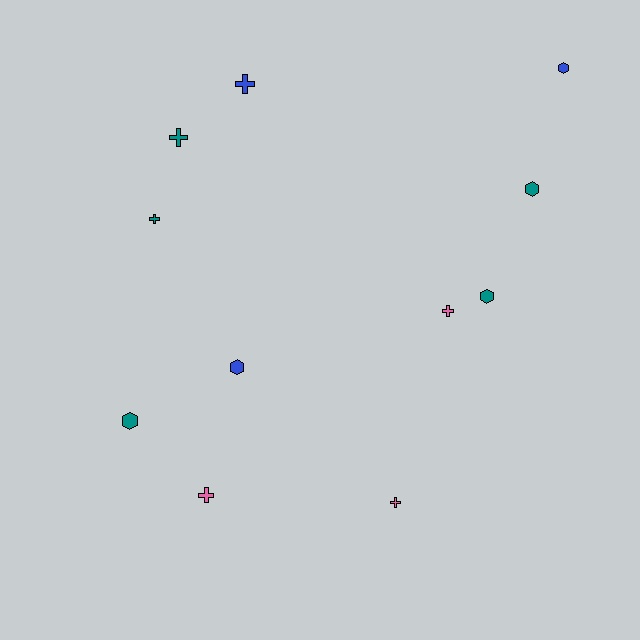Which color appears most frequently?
Teal, with 5 objects.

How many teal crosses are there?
There are 2 teal crosses.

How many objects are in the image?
There are 11 objects.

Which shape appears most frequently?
Cross, with 6 objects.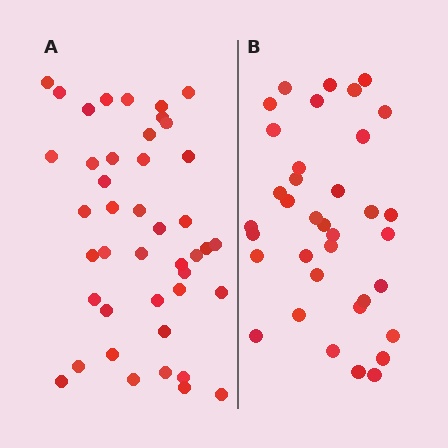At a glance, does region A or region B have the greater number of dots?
Region A (the left region) has more dots.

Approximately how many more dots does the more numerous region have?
Region A has roughly 8 or so more dots than region B.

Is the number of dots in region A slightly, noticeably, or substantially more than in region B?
Region A has only slightly more — the two regions are fairly close. The ratio is roughly 1.2 to 1.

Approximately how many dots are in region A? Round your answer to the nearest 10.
About 40 dots. (The exact count is 43, which rounds to 40.)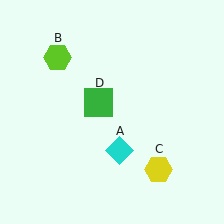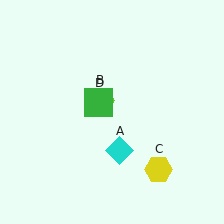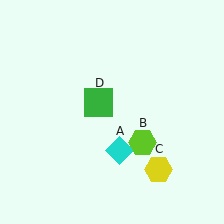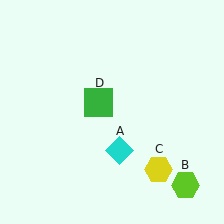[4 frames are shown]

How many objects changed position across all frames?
1 object changed position: lime hexagon (object B).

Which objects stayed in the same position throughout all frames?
Cyan diamond (object A) and yellow hexagon (object C) and green square (object D) remained stationary.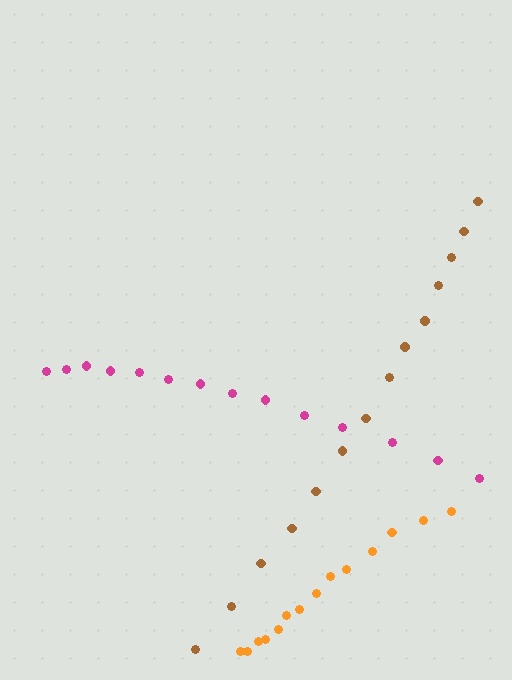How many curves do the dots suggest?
There are 3 distinct paths.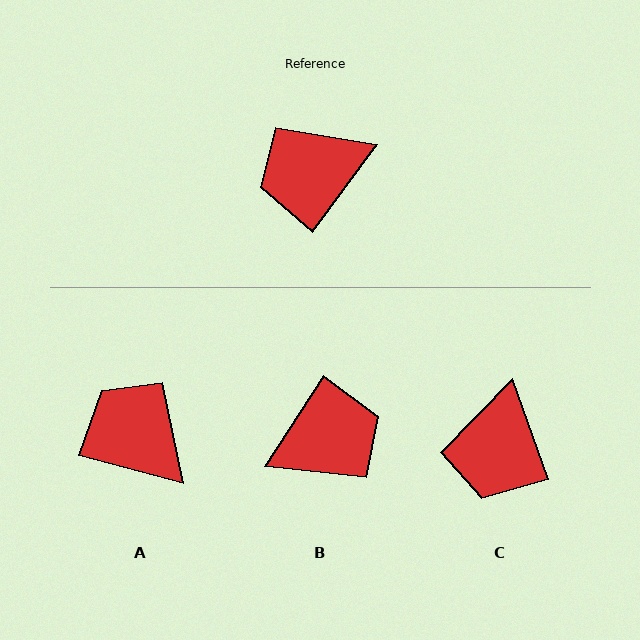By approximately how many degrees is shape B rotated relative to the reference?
Approximately 176 degrees clockwise.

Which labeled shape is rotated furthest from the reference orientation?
B, about 176 degrees away.